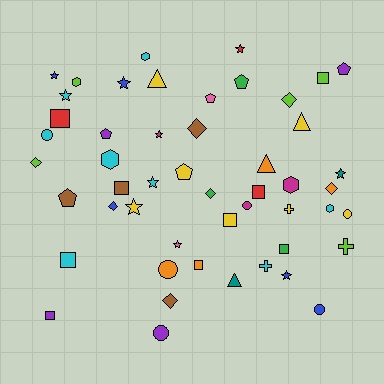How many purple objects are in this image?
There are 4 purple objects.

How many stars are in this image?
There are 10 stars.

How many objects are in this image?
There are 50 objects.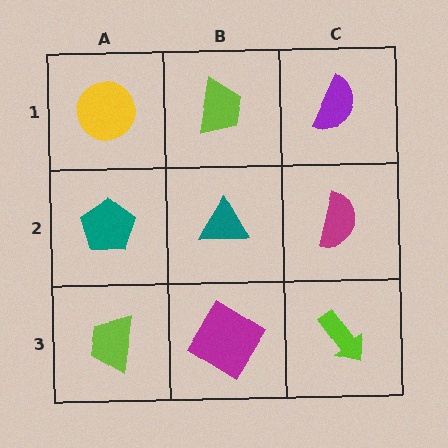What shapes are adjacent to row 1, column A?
A teal pentagon (row 2, column A), a lime trapezoid (row 1, column B).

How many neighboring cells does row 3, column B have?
3.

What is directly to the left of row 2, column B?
A teal pentagon.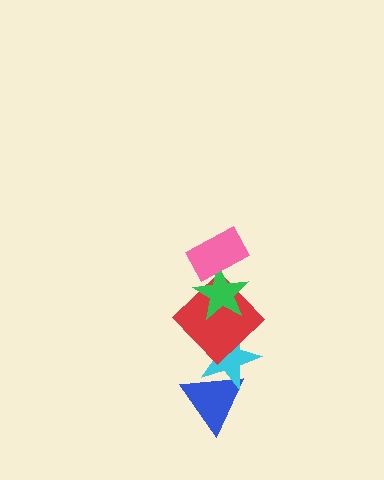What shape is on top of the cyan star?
The red diamond is on top of the cyan star.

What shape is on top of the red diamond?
The green star is on top of the red diamond.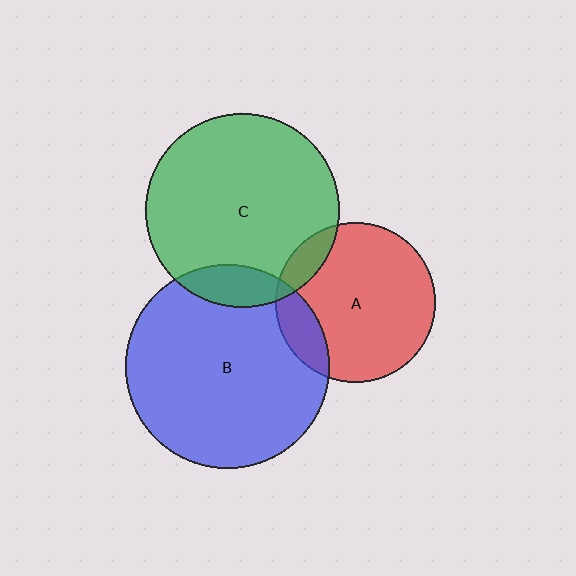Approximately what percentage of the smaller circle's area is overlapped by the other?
Approximately 10%.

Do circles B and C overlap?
Yes.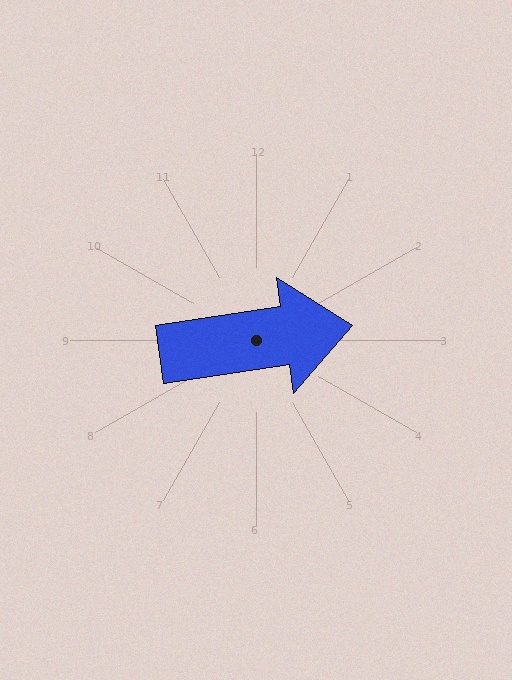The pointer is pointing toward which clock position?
Roughly 3 o'clock.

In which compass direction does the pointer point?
East.